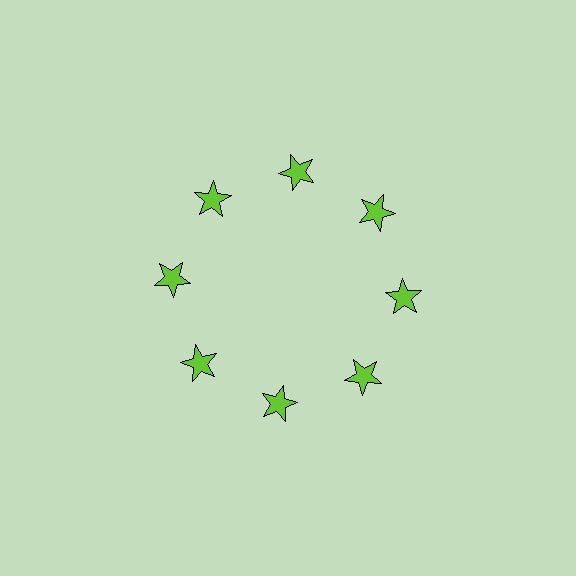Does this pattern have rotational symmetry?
Yes, this pattern has 8-fold rotational symmetry. It looks the same after rotating 45 degrees around the center.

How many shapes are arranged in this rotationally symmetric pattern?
There are 8 shapes, arranged in 8 groups of 1.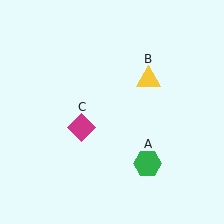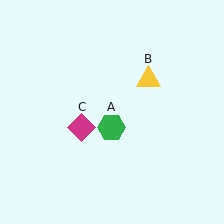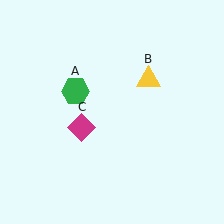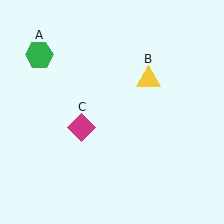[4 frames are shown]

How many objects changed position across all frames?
1 object changed position: green hexagon (object A).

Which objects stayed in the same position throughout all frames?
Yellow triangle (object B) and magenta diamond (object C) remained stationary.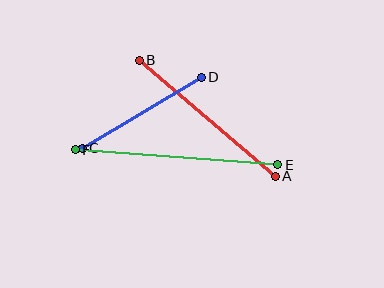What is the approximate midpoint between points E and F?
The midpoint is at approximately (176, 157) pixels.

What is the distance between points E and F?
The distance is approximately 203 pixels.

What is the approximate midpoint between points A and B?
The midpoint is at approximately (207, 118) pixels.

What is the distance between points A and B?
The distance is approximately 179 pixels.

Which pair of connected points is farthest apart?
Points E and F are farthest apart.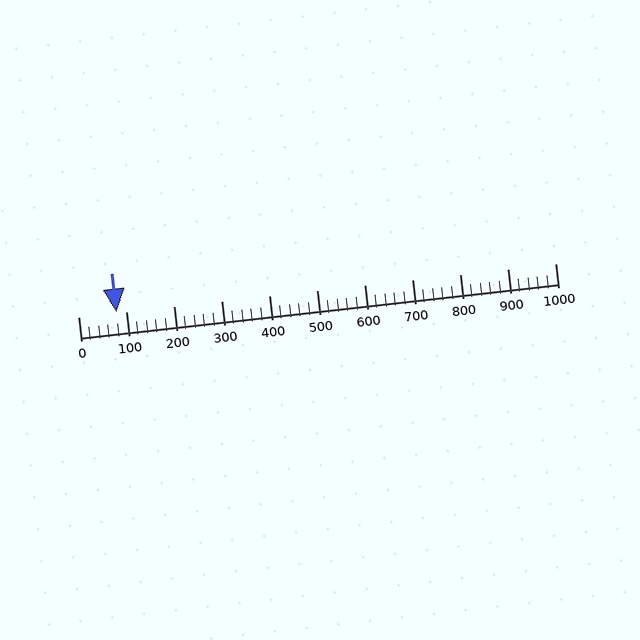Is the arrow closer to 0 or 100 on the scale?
The arrow is closer to 100.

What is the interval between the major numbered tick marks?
The major tick marks are spaced 100 units apart.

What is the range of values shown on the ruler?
The ruler shows values from 0 to 1000.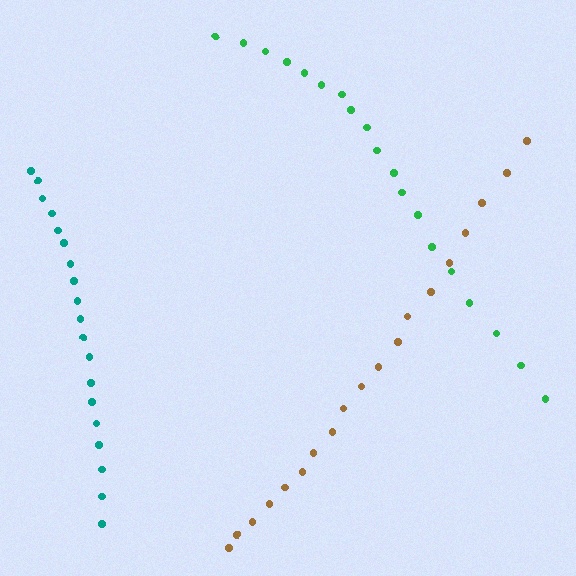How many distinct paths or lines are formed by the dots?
There are 3 distinct paths.